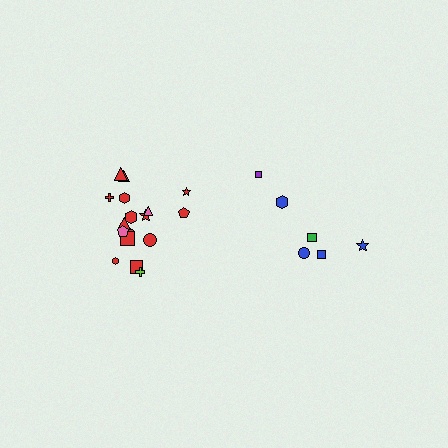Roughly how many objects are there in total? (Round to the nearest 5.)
Roughly 25 objects in total.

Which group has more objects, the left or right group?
The left group.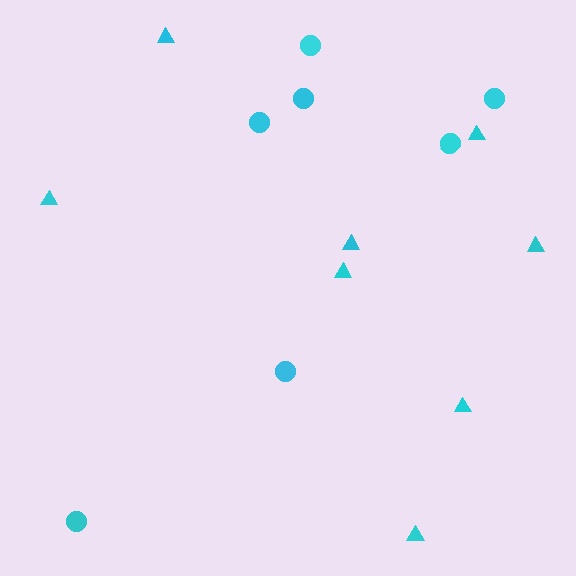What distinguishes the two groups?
There are 2 groups: one group of triangles (8) and one group of circles (7).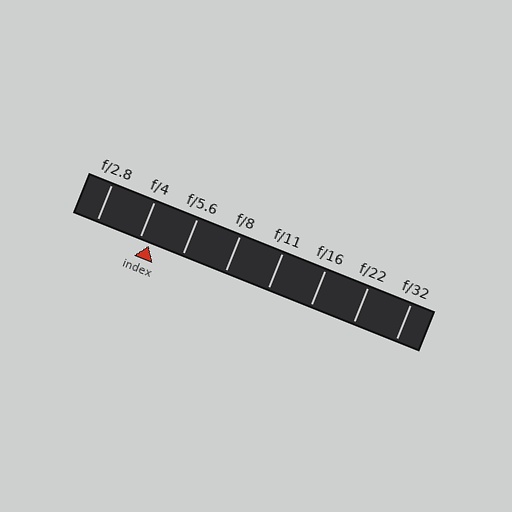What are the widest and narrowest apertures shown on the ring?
The widest aperture shown is f/2.8 and the narrowest is f/32.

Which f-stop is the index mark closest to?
The index mark is closest to f/4.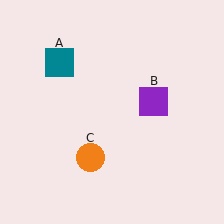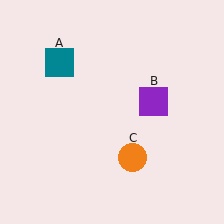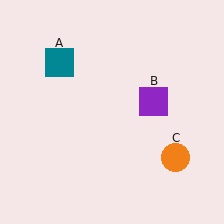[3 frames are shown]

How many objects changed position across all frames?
1 object changed position: orange circle (object C).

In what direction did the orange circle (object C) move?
The orange circle (object C) moved right.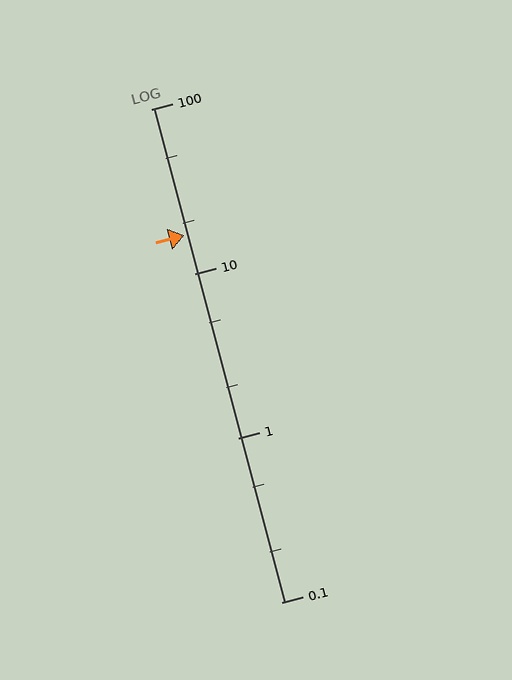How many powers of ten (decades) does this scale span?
The scale spans 3 decades, from 0.1 to 100.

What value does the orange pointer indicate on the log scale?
The pointer indicates approximately 17.